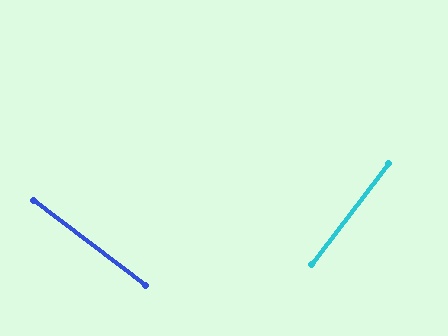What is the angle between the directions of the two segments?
Approximately 90 degrees.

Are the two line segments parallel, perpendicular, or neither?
Perpendicular — they meet at approximately 90°.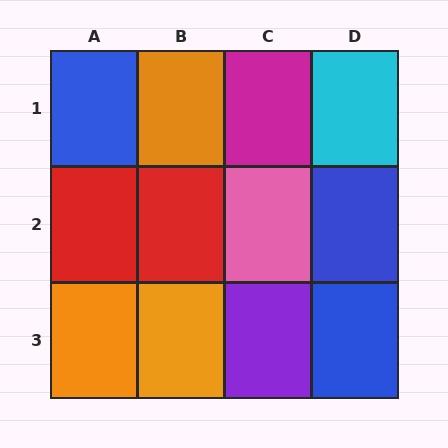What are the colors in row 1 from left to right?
Blue, orange, magenta, cyan.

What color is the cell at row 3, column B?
Orange.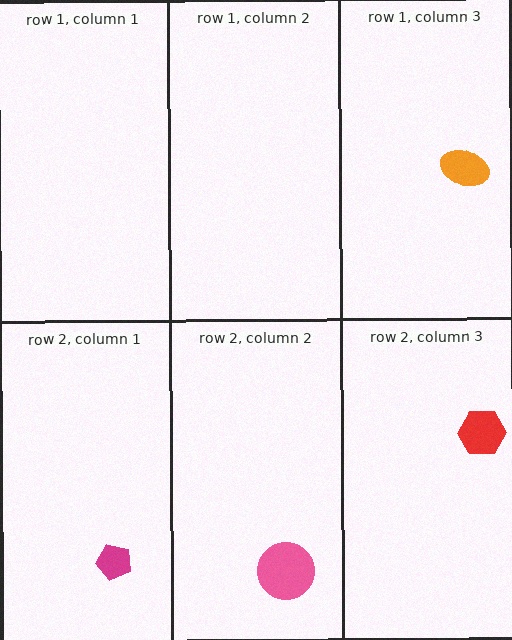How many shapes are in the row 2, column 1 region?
1.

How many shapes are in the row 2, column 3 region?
1.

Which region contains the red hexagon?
The row 2, column 3 region.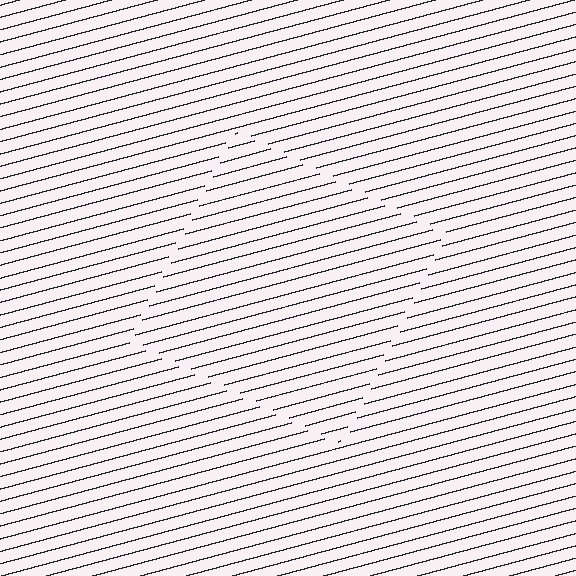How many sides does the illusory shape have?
4 sides — the line-ends trace a square.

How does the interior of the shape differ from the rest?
The interior of the shape contains the same grating, shifted by half a period — the contour is defined by the phase discontinuity where line-ends from the inner and outer gratings abut.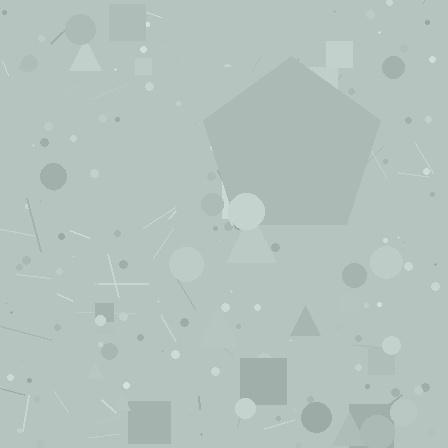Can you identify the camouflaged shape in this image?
The camouflaged shape is a pentagon.